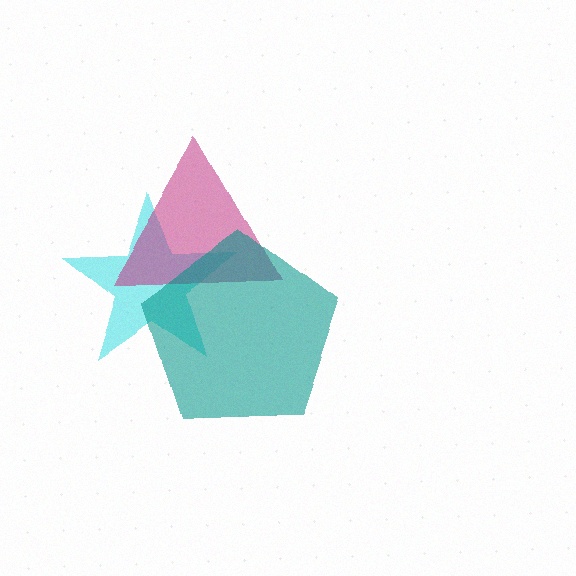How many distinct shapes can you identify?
There are 3 distinct shapes: a cyan star, a magenta triangle, a teal pentagon.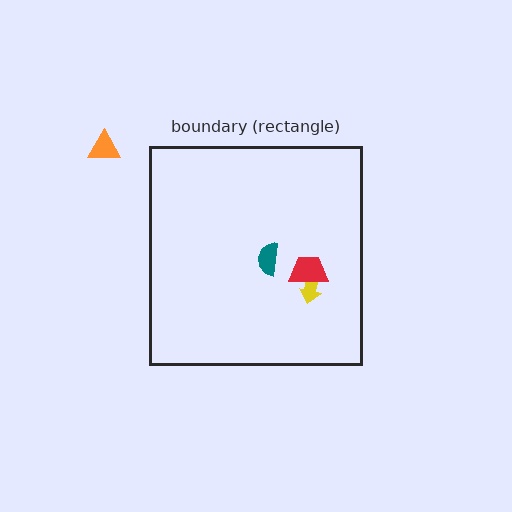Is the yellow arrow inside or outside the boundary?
Inside.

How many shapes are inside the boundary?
3 inside, 1 outside.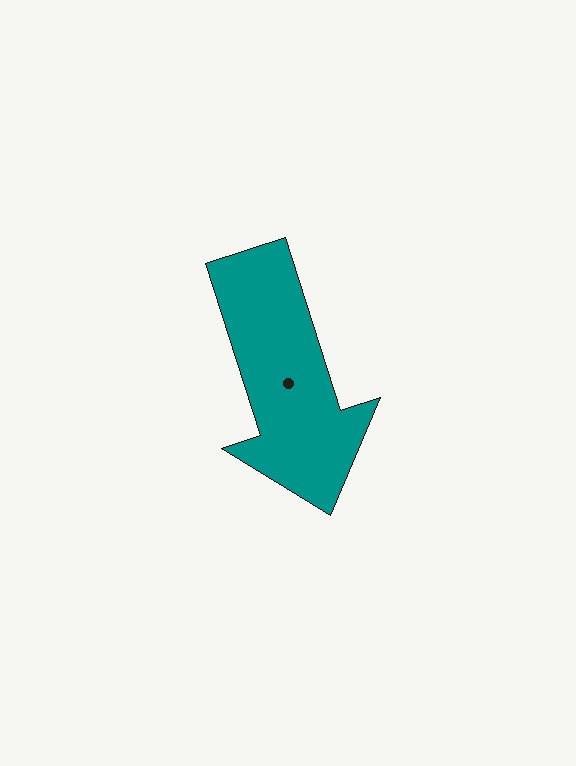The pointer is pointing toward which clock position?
Roughly 5 o'clock.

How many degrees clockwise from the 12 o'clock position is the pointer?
Approximately 162 degrees.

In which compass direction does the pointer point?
South.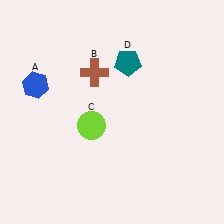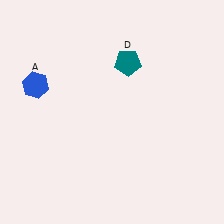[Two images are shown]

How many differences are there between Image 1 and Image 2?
There are 2 differences between the two images.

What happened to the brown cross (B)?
The brown cross (B) was removed in Image 2. It was in the top-left area of Image 1.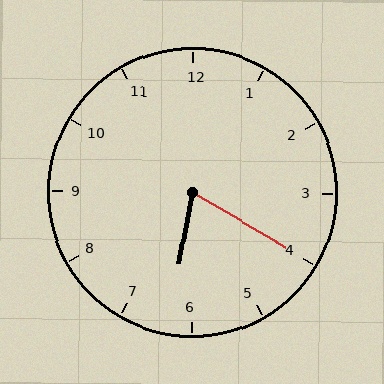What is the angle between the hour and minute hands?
Approximately 70 degrees.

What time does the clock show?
6:20.